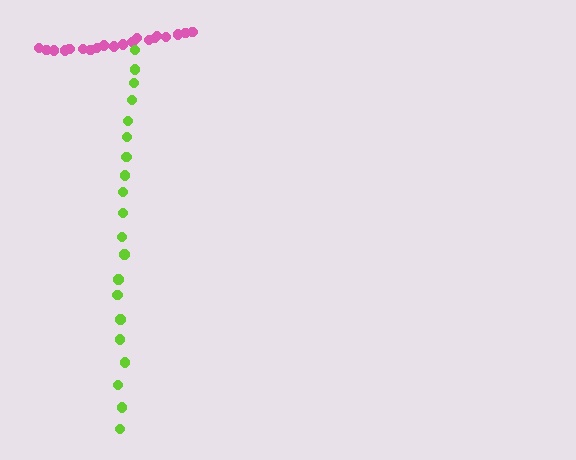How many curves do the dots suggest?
There are 2 distinct paths.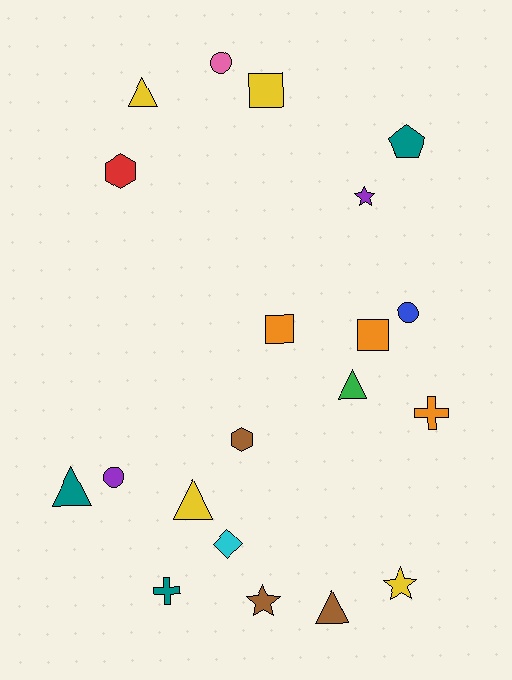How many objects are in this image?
There are 20 objects.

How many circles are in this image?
There are 3 circles.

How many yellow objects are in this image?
There are 4 yellow objects.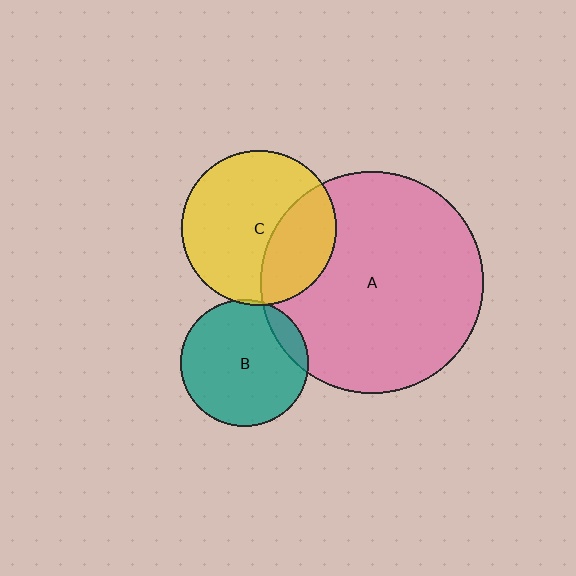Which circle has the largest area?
Circle A (pink).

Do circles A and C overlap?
Yes.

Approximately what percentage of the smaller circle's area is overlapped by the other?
Approximately 30%.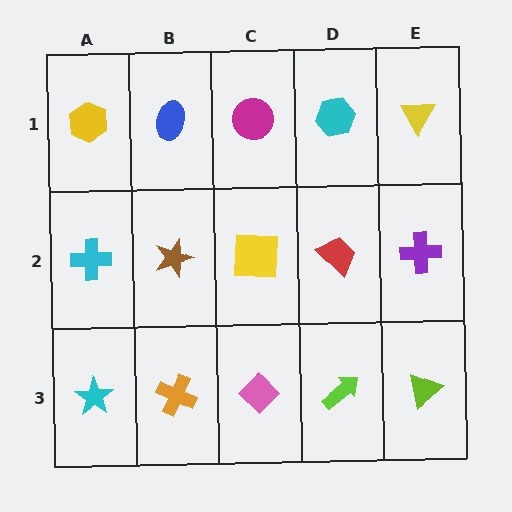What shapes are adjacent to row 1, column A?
A cyan cross (row 2, column A), a blue ellipse (row 1, column B).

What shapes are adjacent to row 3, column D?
A red trapezoid (row 2, column D), a pink diamond (row 3, column C), a lime triangle (row 3, column E).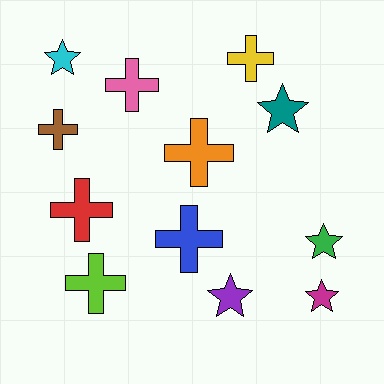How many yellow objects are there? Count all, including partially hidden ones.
There is 1 yellow object.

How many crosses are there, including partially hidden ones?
There are 7 crosses.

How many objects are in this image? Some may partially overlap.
There are 12 objects.